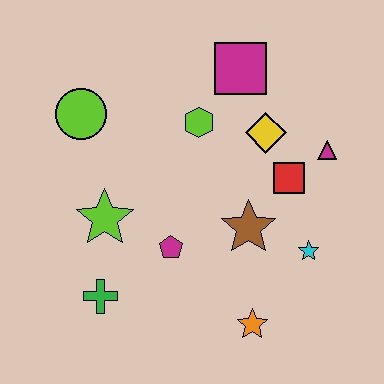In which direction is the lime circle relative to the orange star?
The lime circle is above the orange star.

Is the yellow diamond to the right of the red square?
No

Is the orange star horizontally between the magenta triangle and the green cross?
Yes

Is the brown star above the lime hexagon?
No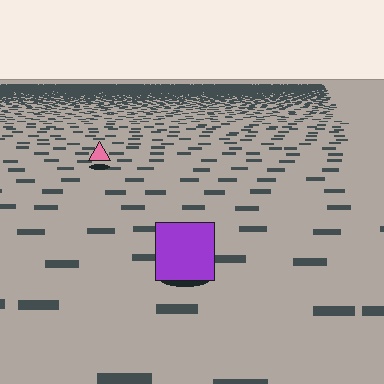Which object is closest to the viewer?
The purple square is closest. The texture marks near it are larger and more spread out.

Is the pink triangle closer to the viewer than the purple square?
No. The purple square is closer — you can tell from the texture gradient: the ground texture is coarser near it.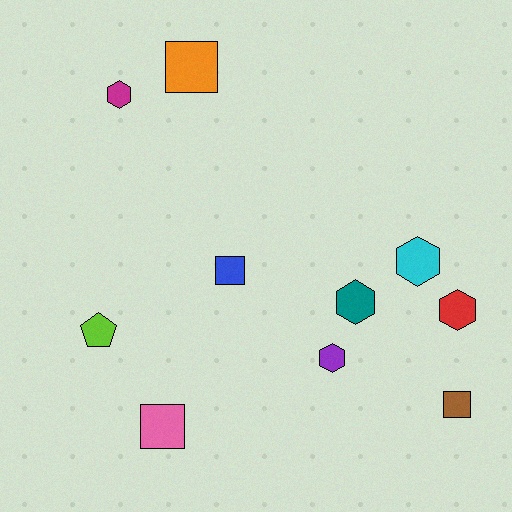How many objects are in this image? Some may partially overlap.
There are 10 objects.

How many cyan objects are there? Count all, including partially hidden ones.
There is 1 cyan object.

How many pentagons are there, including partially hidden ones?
There is 1 pentagon.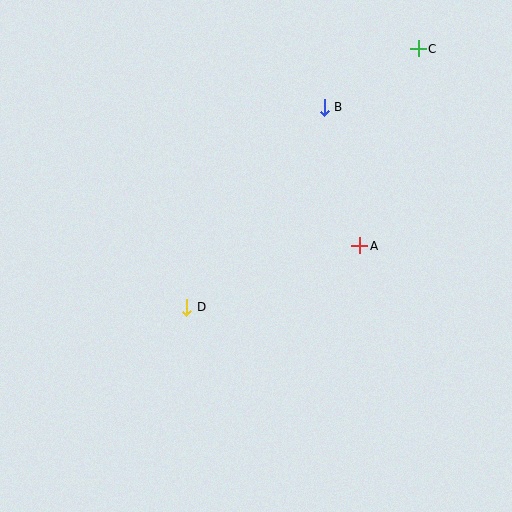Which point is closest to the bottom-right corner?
Point A is closest to the bottom-right corner.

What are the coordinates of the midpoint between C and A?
The midpoint between C and A is at (389, 147).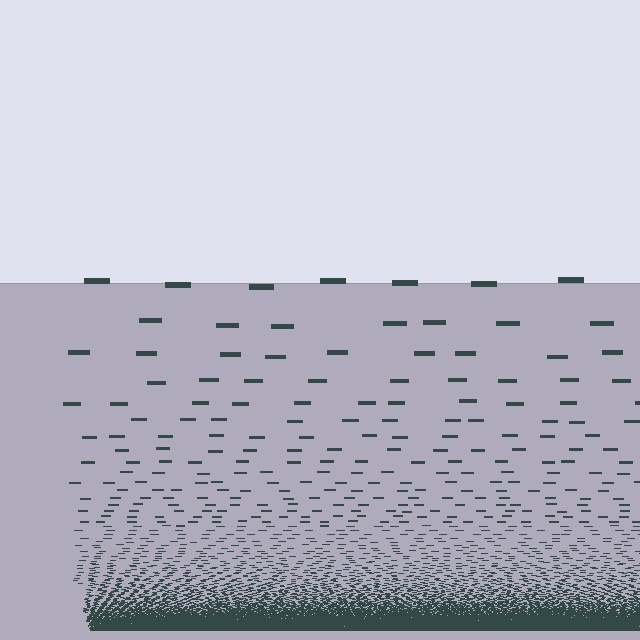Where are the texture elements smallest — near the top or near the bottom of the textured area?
Near the bottom.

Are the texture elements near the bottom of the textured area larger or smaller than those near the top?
Smaller. The gradient is inverted — elements near the bottom are smaller and denser.